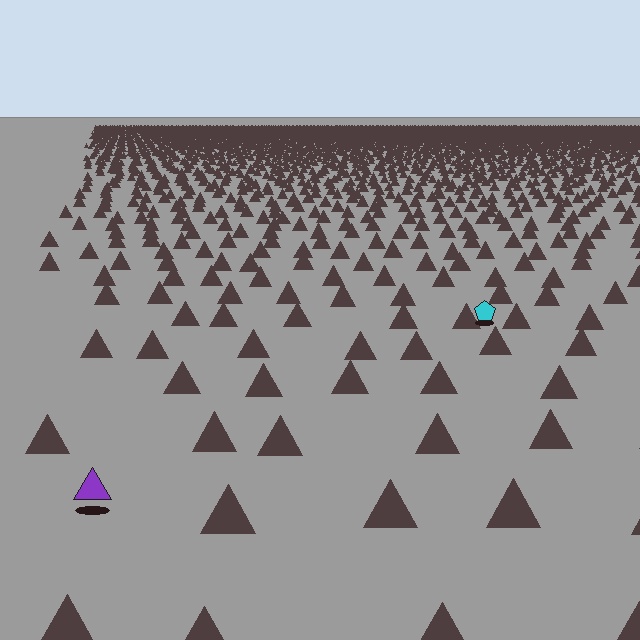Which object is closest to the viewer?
The purple triangle is closest. The texture marks near it are larger and more spread out.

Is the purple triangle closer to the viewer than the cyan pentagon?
Yes. The purple triangle is closer — you can tell from the texture gradient: the ground texture is coarser near it.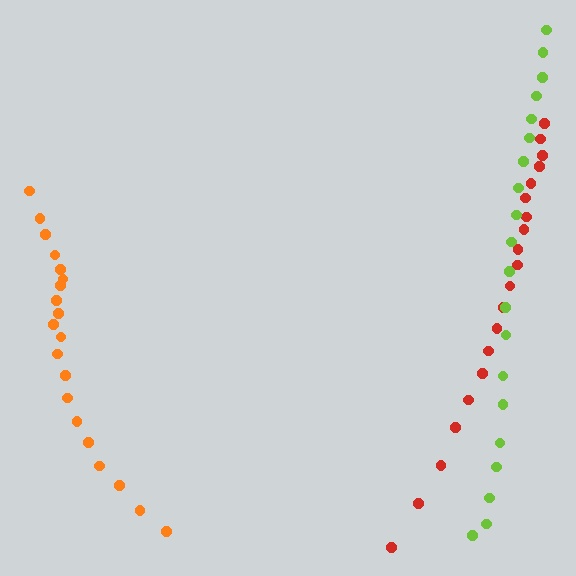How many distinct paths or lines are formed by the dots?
There are 3 distinct paths.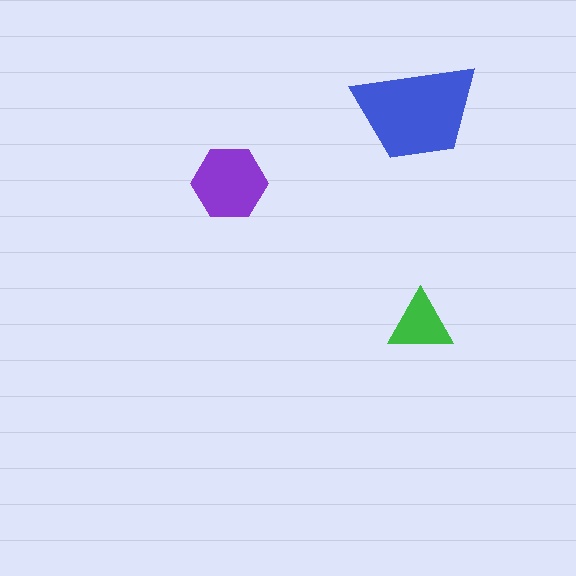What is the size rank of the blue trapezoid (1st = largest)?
1st.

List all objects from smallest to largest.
The green triangle, the purple hexagon, the blue trapezoid.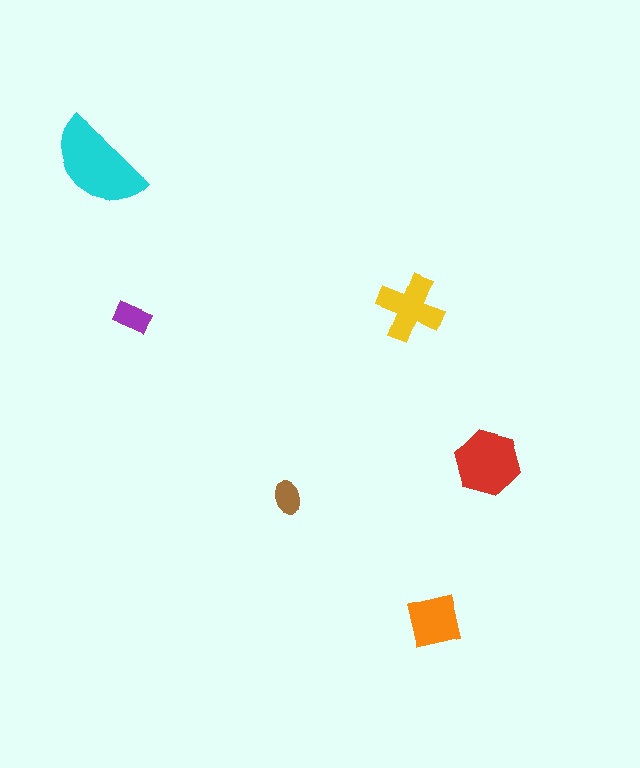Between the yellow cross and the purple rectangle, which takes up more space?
The yellow cross.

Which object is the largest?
The cyan semicircle.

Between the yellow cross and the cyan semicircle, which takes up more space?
The cyan semicircle.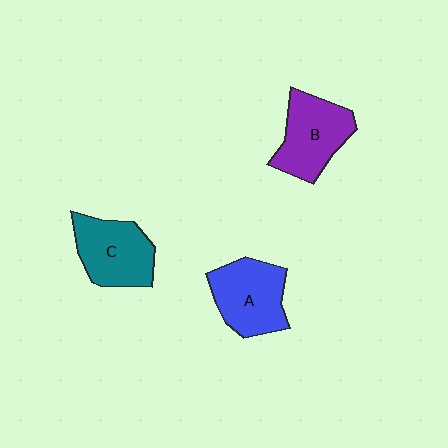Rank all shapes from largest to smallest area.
From largest to smallest: A (blue), B (purple), C (teal).